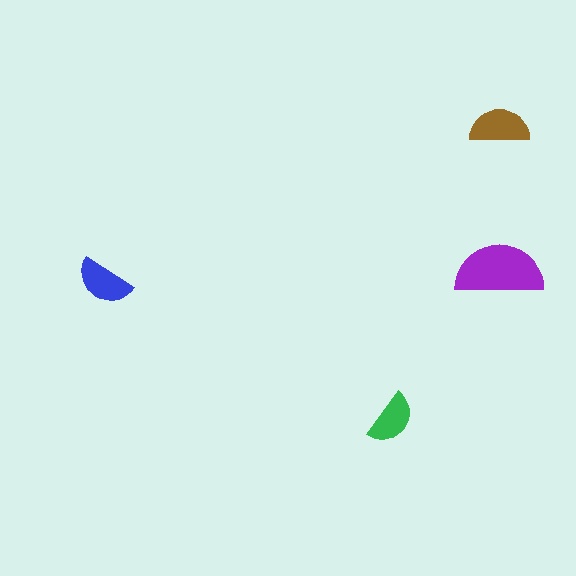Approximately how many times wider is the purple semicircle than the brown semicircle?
About 1.5 times wider.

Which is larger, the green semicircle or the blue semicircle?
The blue one.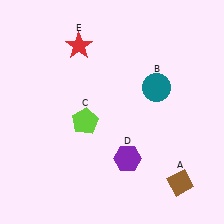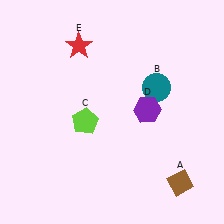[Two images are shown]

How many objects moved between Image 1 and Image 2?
1 object moved between the two images.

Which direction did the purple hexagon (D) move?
The purple hexagon (D) moved up.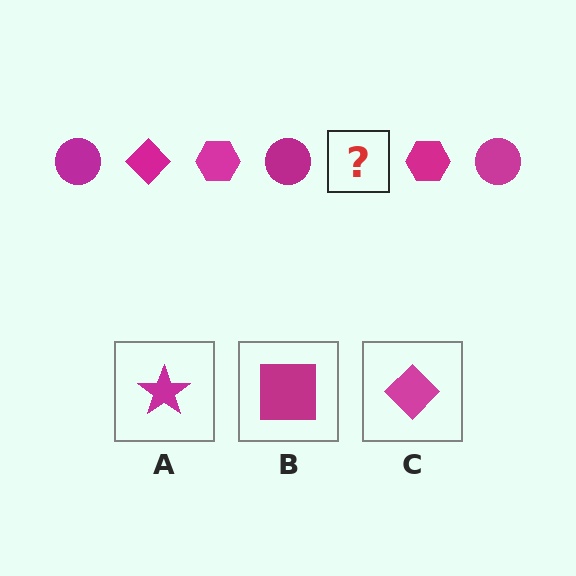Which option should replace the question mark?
Option C.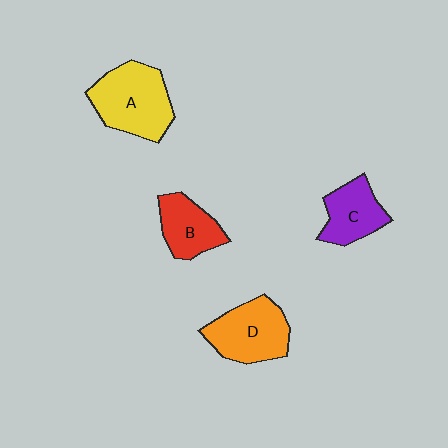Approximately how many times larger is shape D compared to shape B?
Approximately 1.4 times.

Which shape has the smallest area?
Shape B (red).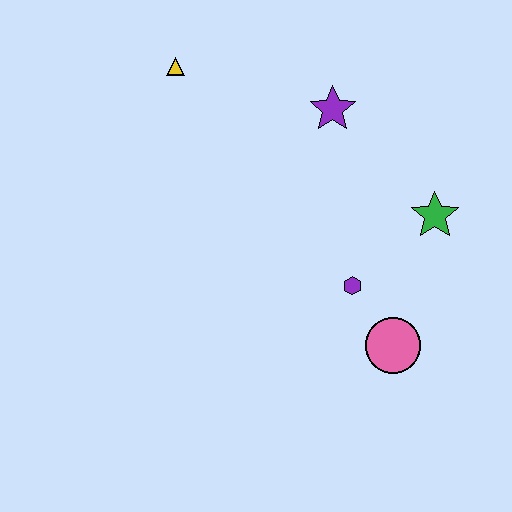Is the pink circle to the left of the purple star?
No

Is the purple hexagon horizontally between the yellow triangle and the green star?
Yes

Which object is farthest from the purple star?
The pink circle is farthest from the purple star.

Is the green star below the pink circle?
No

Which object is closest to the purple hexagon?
The pink circle is closest to the purple hexagon.